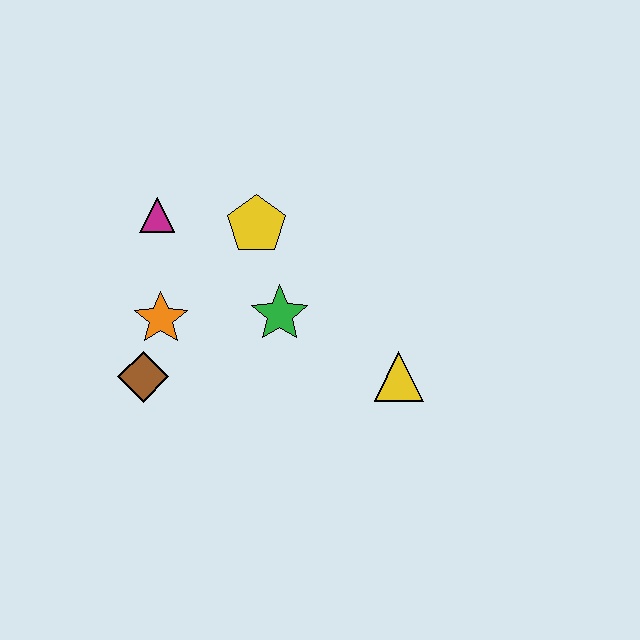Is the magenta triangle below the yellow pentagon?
No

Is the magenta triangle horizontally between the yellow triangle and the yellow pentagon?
No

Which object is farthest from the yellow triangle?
The magenta triangle is farthest from the yellow triangle.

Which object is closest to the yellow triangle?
The green star is closest to the yellow triangle.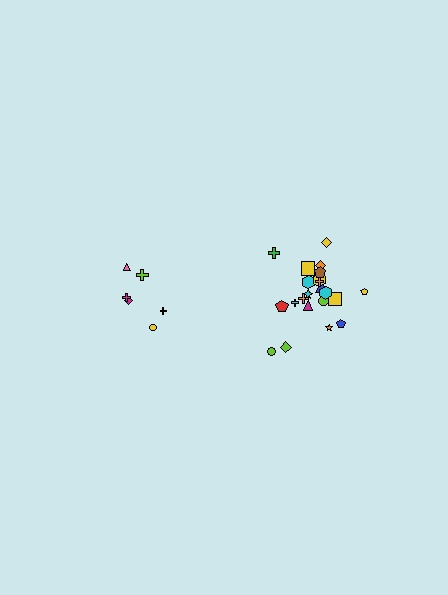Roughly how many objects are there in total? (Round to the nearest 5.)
Roughly 30 objects in total.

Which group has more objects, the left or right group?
The right group.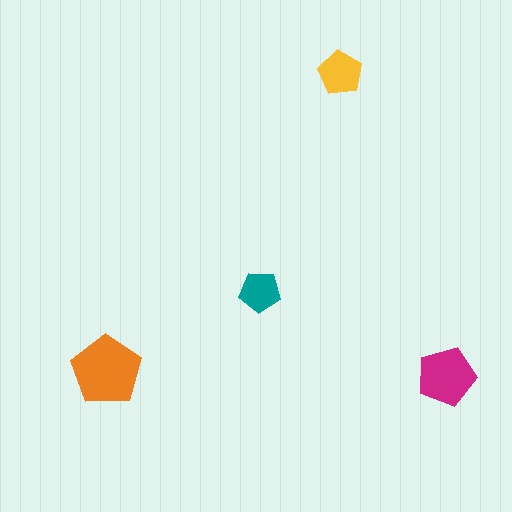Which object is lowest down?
The magenta pentagon is bottommost.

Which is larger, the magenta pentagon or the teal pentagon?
The magenta one.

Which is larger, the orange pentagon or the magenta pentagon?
The orange one.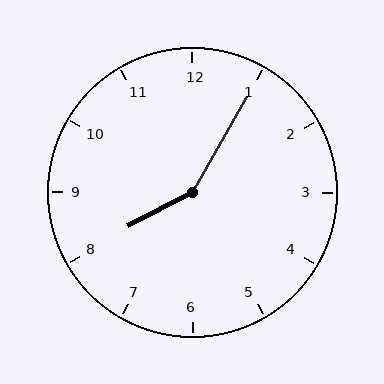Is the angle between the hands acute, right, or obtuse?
It is obtuse.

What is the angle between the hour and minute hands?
Approximately 148 degrees.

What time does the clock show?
8:05.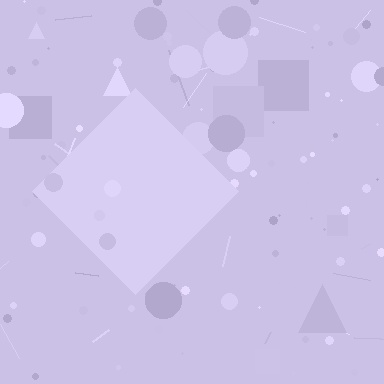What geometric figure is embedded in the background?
A diamond is embedded in the background.